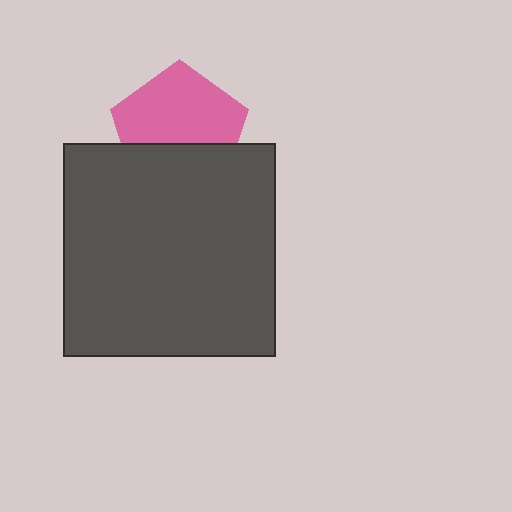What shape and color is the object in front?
The object in front is a dark gray square.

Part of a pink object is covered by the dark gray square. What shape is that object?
It is a pentagon.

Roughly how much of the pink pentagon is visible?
About half of it is visible (roughly 62%).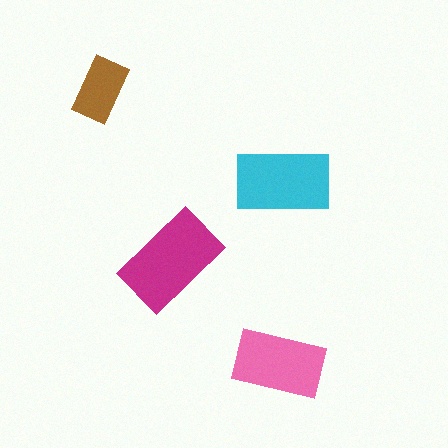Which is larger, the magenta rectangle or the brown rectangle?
The magenta one.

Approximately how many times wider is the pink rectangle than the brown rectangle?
About 1.5 times wider.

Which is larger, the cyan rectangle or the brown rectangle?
The cyan one.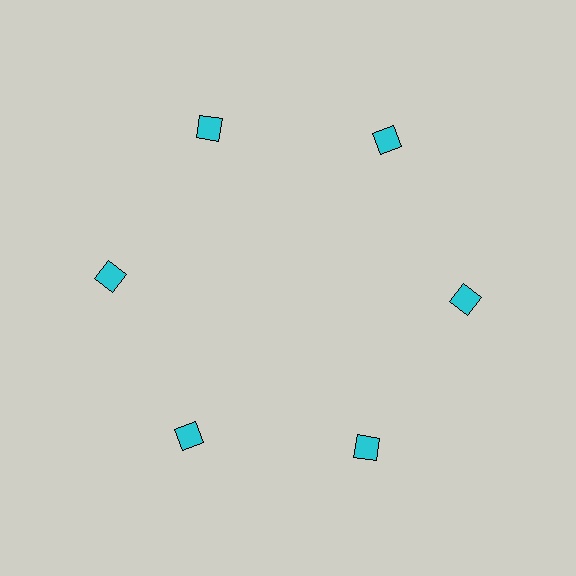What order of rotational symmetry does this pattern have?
This pattern has 6-fold rotational symmetry.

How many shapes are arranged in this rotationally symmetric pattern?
There are 6 shapes, arranged in 6 groups of 1.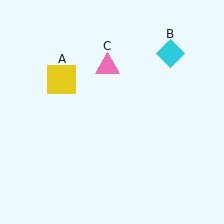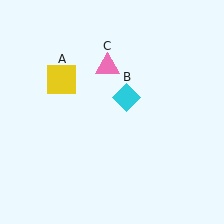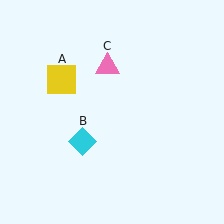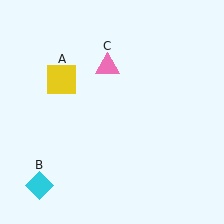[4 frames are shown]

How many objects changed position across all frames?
1 object changed position: cyan diamond (object B).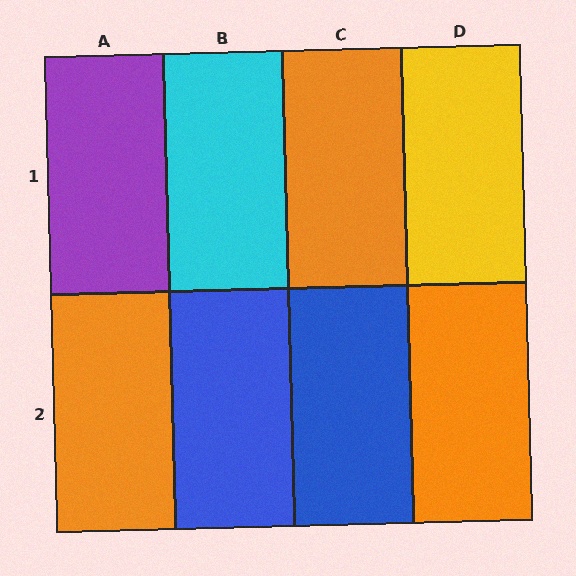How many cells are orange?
3 cells are orange.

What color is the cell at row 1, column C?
Orange.